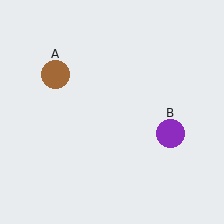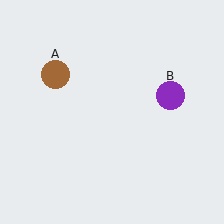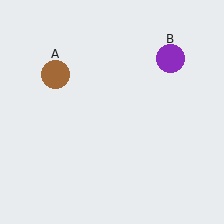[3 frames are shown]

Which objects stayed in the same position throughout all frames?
Brown circle (object A) remained stationary.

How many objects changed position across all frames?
1 object changed position: purple circle (object B).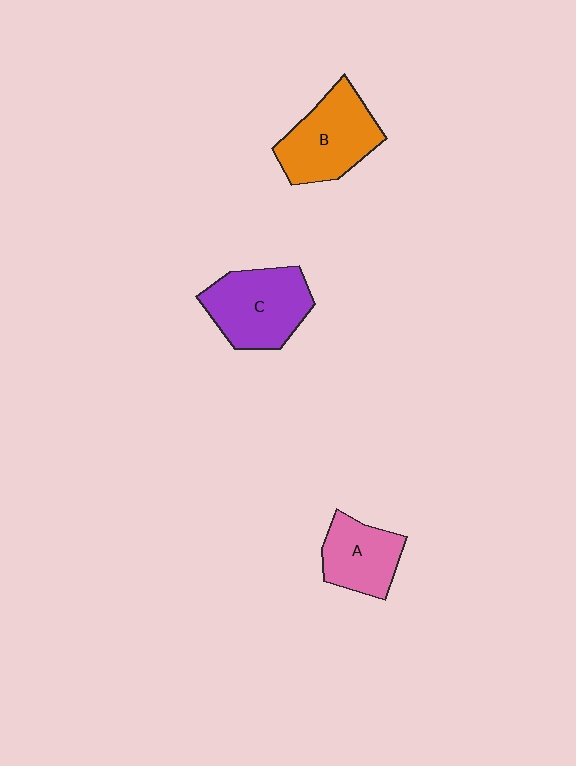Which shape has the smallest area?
Shape A (pink).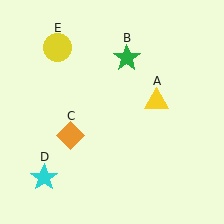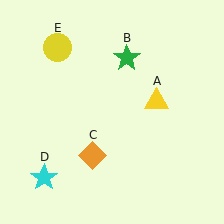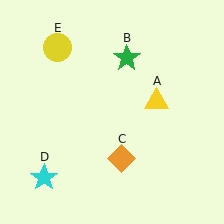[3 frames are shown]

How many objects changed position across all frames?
1 object changed position: orange diamond (object C).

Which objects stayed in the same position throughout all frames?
Yellow triangle (object A) and green star (object B) and cyan star (object D) and yellow circle (object E) remained stationary.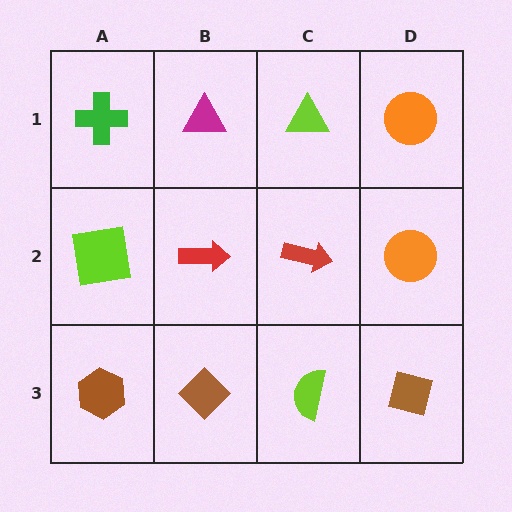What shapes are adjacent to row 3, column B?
A red arrow (row 2, column B), a brown hexagon (row 3, column A), a lime semicircle (row 3, column C).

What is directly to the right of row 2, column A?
A red arrow.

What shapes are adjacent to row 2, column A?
A green cross (row 1, column A), a brown hexagon (row 3, column A), a red arrow (row 2, column B).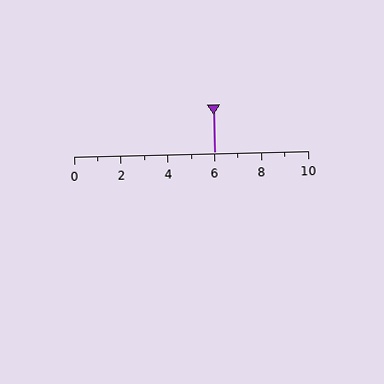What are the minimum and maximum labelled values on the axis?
The axis runs from 0 to 10.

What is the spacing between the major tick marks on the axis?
The major ticks are spaced 2 apart.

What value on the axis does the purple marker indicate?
The marker indicates approximately 6.